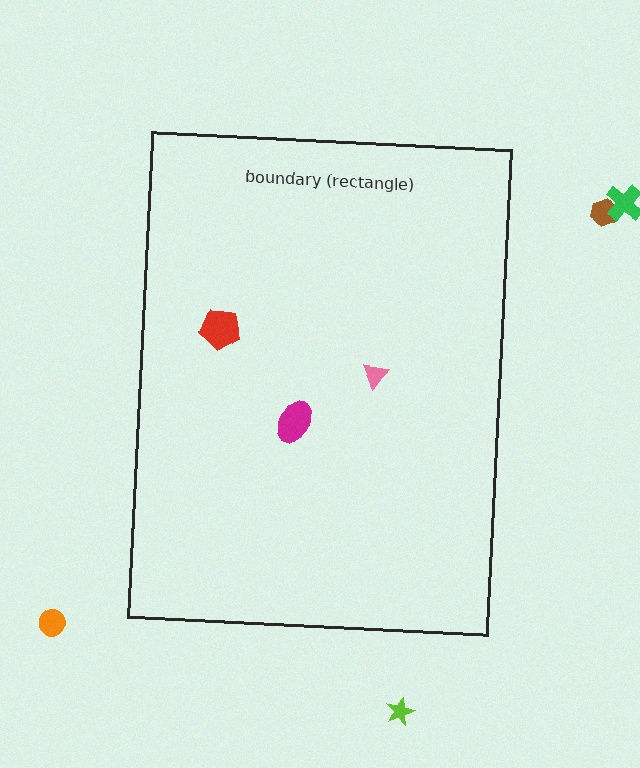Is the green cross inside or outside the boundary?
Outside.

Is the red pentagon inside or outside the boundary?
Inside.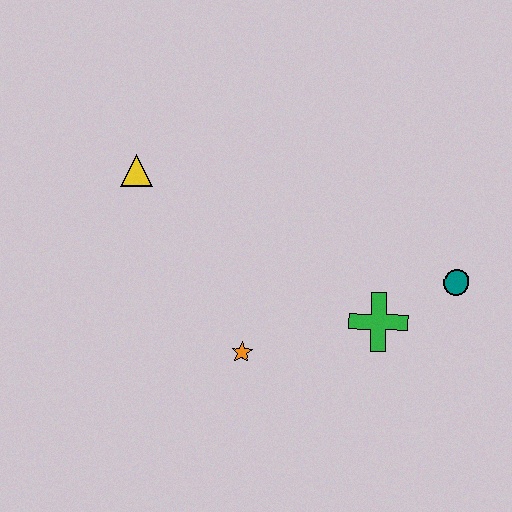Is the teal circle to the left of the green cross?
No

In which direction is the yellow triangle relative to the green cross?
The yellow triangle is to the left of the green cross.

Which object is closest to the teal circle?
The green cross is closest to the teal circle.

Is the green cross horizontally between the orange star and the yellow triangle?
No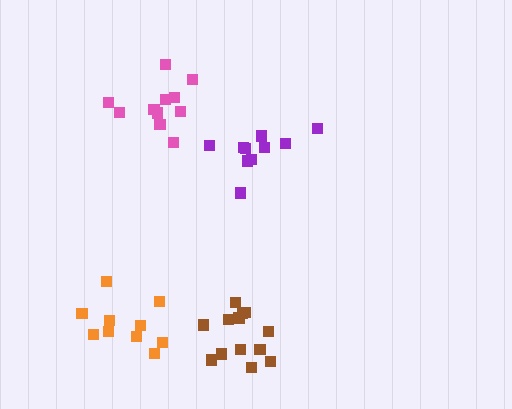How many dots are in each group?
Group 1: 13 dots, Group 2: 11 dots, Group 3: 10 dots, Group 4: 10 dots (44 total).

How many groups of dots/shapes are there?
There are 4 groups.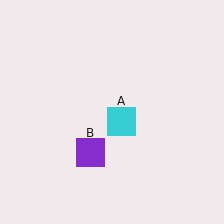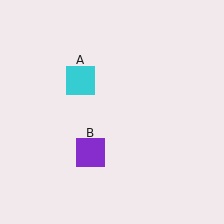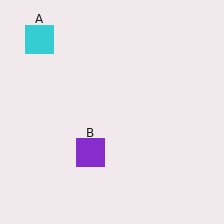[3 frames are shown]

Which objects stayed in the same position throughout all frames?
Purple square (object B) remained stationary.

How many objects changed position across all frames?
1 object changed position: cyan square (object A).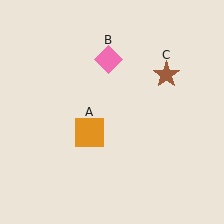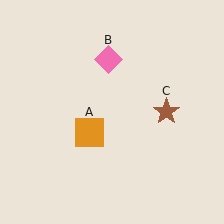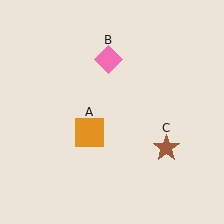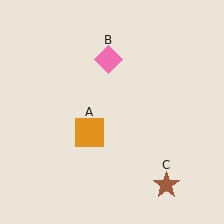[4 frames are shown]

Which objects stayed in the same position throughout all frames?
Orange square (object A) and pink diamond (object B) remained stationary.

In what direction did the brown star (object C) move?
The brown star (object C) moved down.